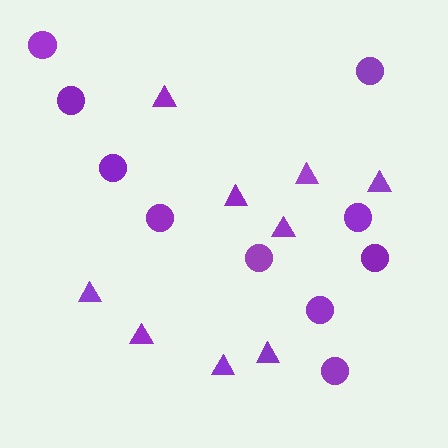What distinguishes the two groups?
There are 2 groups: one group of triangles (9) and one group of circles (10).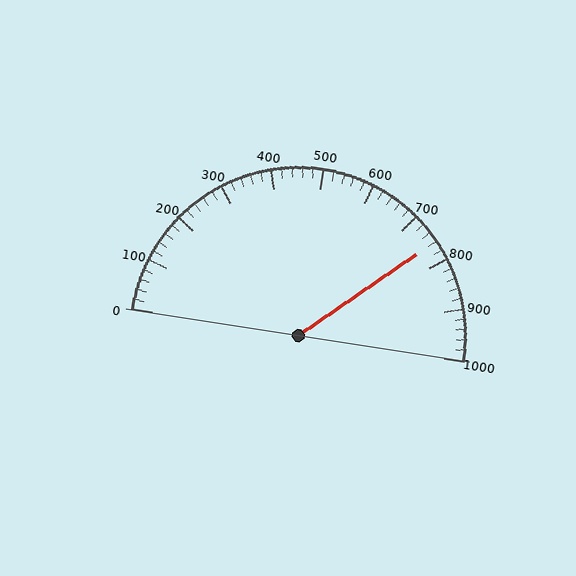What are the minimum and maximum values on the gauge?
The gauge ranges from 0 to 1000.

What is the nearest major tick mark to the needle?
The nearest major tick mark is 800.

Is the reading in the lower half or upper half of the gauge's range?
The reading is in the upper half of the range (0 to 1000).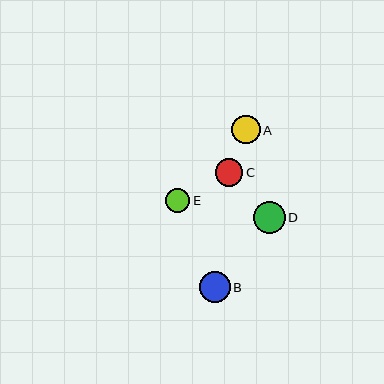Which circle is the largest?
Circle D is the largest with a size of approximately 32 pixels.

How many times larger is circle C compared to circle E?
Circle C is approximately 1.1 times the size of circle E.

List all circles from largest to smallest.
From largest to smallest: D, B, A, C, E.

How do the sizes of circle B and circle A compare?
Circle B and circle A are approximately the same size.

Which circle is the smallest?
Circle E is the smallest with a size of approximately 24 pixels.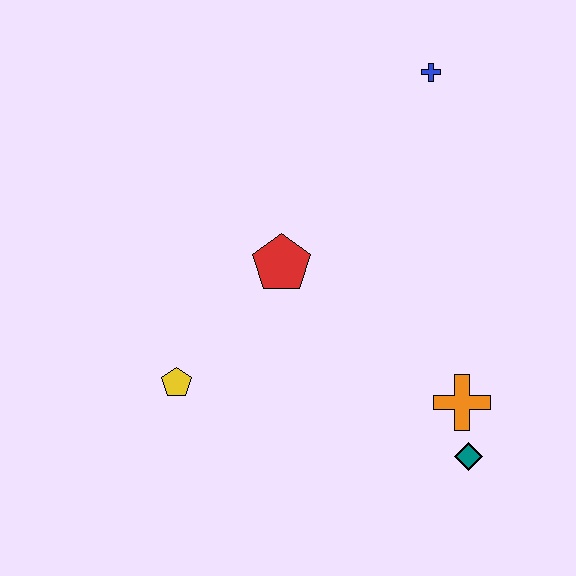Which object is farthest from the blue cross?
The yellow pentagon is farthest from the blue cross.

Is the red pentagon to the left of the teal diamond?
Yes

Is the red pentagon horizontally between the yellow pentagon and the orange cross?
Yes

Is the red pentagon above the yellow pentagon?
Yes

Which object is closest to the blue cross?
The red pentagon is closest to the blue cross.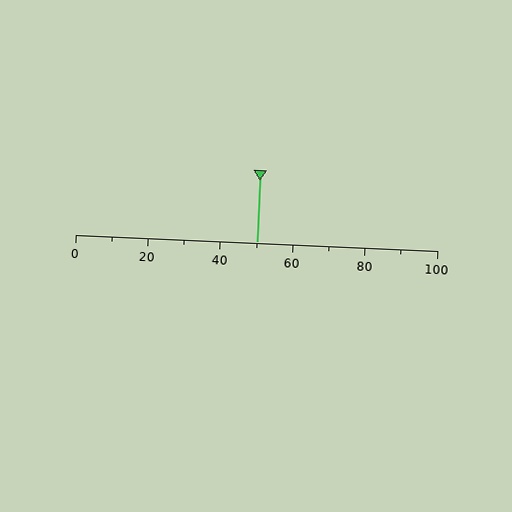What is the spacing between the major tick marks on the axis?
The major ticks are spaced 20 apart.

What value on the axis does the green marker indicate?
The marker indicates approximately 50.